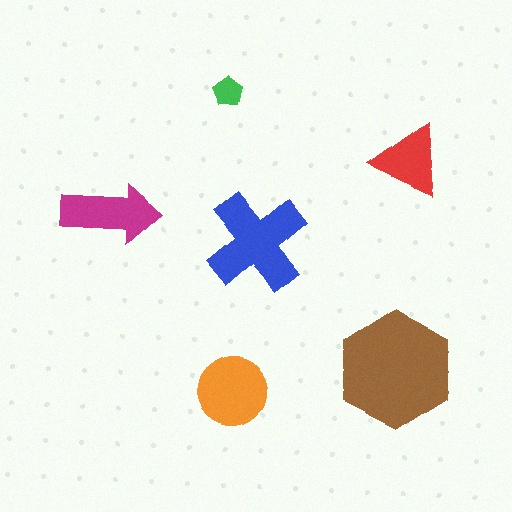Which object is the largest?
The brown hexagon.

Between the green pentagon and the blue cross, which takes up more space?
The blue cross.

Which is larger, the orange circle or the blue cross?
The blue cross.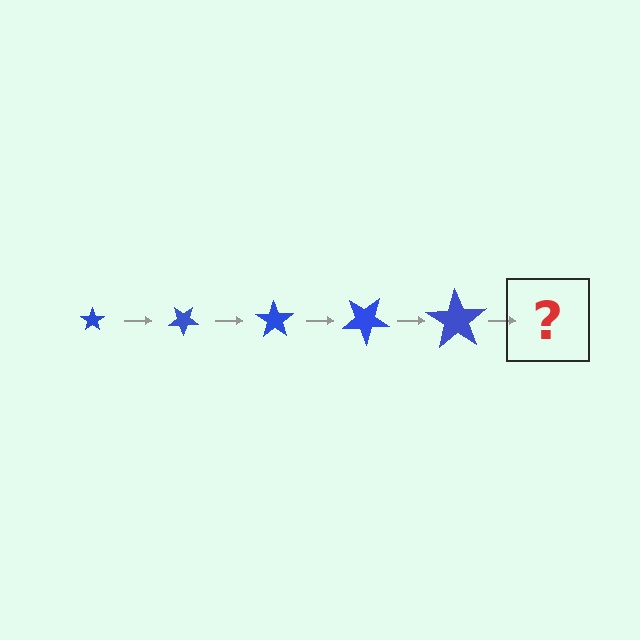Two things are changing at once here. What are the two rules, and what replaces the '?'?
The two rules are that the star grows larger each step and it rotates 35 degrees each step. The '?' should be a star, larger than the previous one and rotated 175 degrees from the start.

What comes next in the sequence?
The next element should be a star, larger than the previous one and rotated 175 degrees from the start.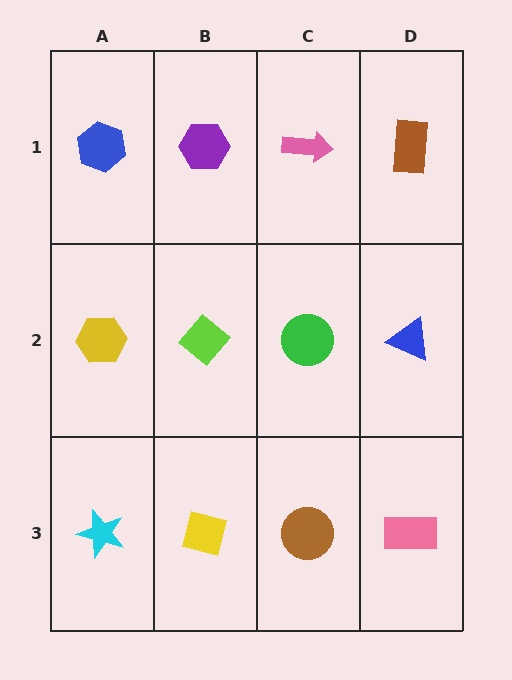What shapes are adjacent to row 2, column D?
A brown rectangle (row 1, column D), a pink rectangle (row 3, column D), a green circle (row 2, column C).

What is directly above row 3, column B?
A lime diamond.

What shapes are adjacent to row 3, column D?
A blue triangle (row 2, column D), a brown circle (row 3, column C).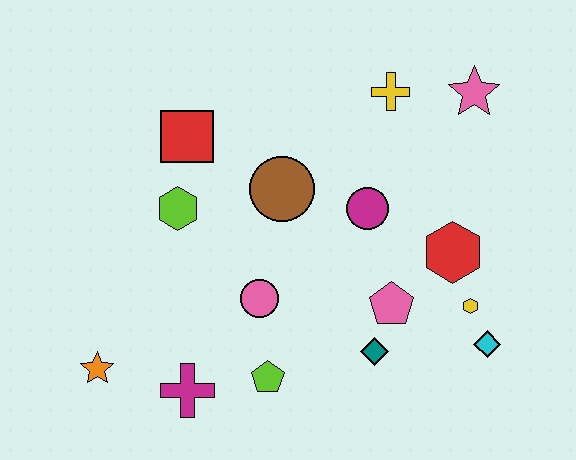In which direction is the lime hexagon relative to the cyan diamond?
The lime hexagon is to the left of the cyan diamond.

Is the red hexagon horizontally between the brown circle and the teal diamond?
No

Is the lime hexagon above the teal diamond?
Yes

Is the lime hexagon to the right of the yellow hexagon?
No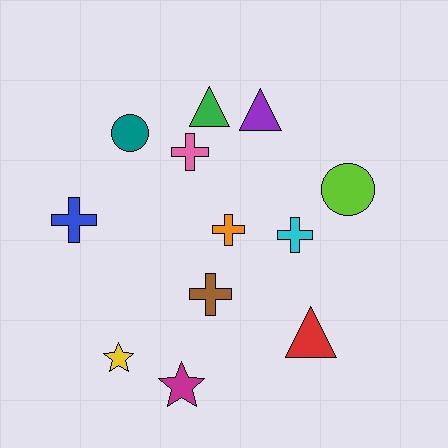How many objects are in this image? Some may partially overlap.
There are 12 objects.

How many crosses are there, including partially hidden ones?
There are 5 crosses.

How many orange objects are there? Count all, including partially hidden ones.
There is 1 orange object.